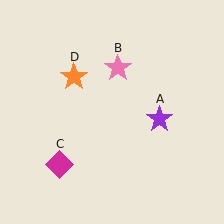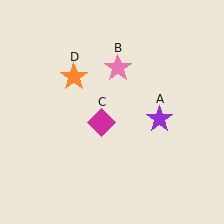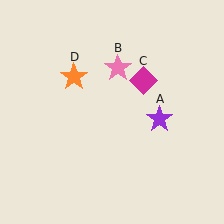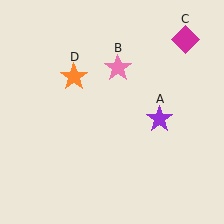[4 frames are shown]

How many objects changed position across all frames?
1 object changed position: magenta diamond (object C).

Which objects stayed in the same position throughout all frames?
Purple star (object A) and pink star (object B) and orange star (object D) remained stationary.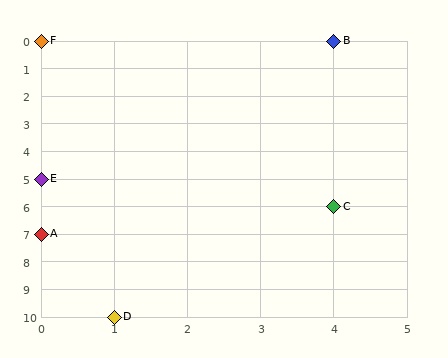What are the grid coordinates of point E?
Point E is at grid coordinates (0, 5).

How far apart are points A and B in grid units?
Points A and B are 4 columns and 7 rows apart (about 8.1 grid units diagonally).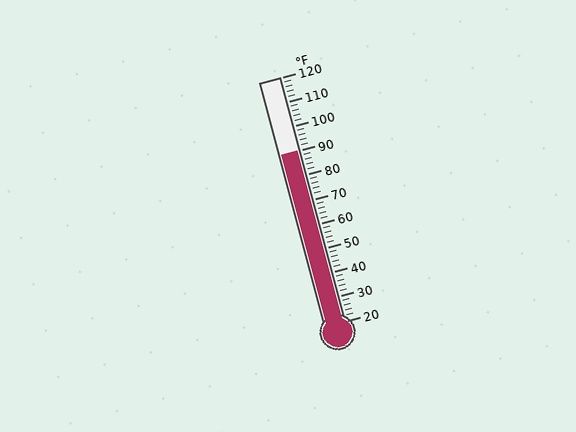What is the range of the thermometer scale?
The thermometer scale ranges from 20°F to 120°F.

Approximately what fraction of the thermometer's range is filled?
The thermometer is filled to approximately 70% of its range.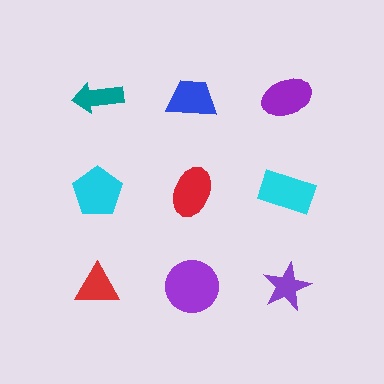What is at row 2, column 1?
A cyan pentagon.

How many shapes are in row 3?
3 shapes.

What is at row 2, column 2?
A red ellipse.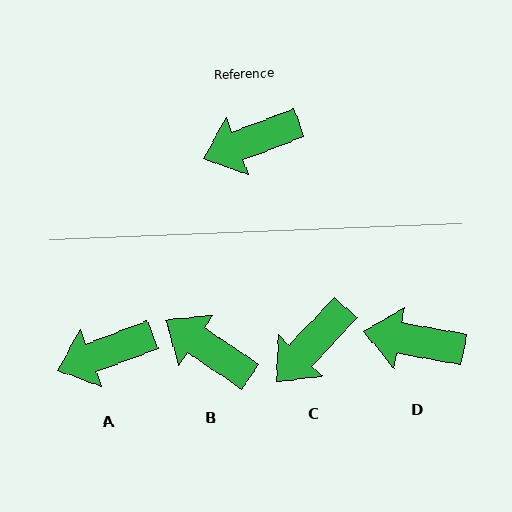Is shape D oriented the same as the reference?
No, it is off by about 31 degrees.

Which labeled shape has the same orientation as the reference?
A.